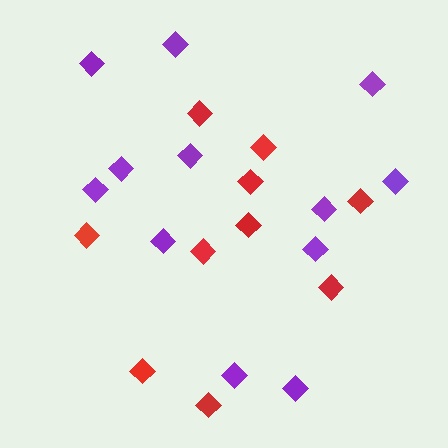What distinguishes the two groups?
There are 2 groups: one group of purple diamonds (12) and one group of red diamonds (10).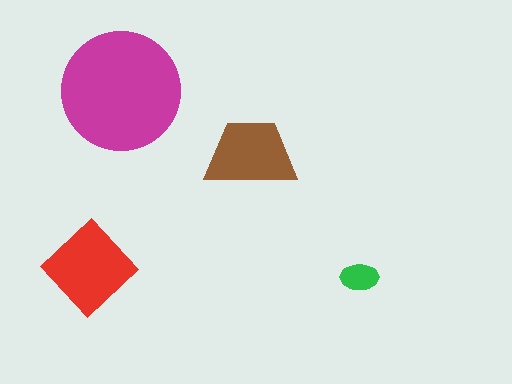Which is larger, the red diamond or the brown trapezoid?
The red diamond.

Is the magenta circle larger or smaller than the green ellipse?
Larger.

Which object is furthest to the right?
The green ellipse is rightmost.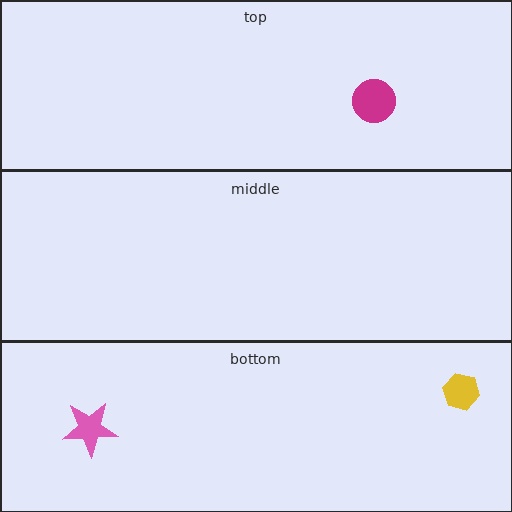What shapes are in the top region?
The magenta circle.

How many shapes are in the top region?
1.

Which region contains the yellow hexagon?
The bottom region.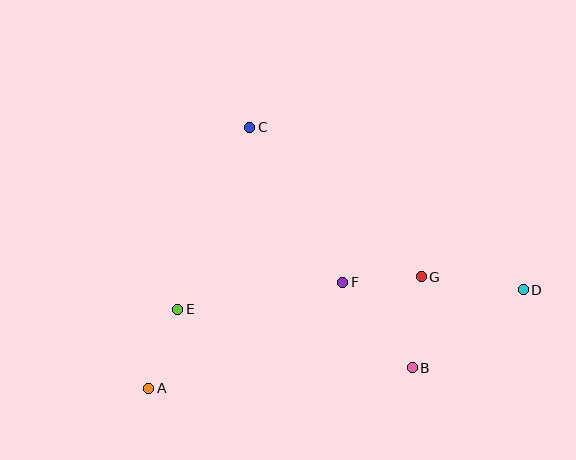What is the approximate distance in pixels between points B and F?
The distance between B and F is approximately 110 pixels.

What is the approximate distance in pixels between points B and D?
The distance between B and D is approximately 136 pixels.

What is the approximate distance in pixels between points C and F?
The distance between C and F is approximately 181 pixels.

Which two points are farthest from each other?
Points A and D are farthest from each other.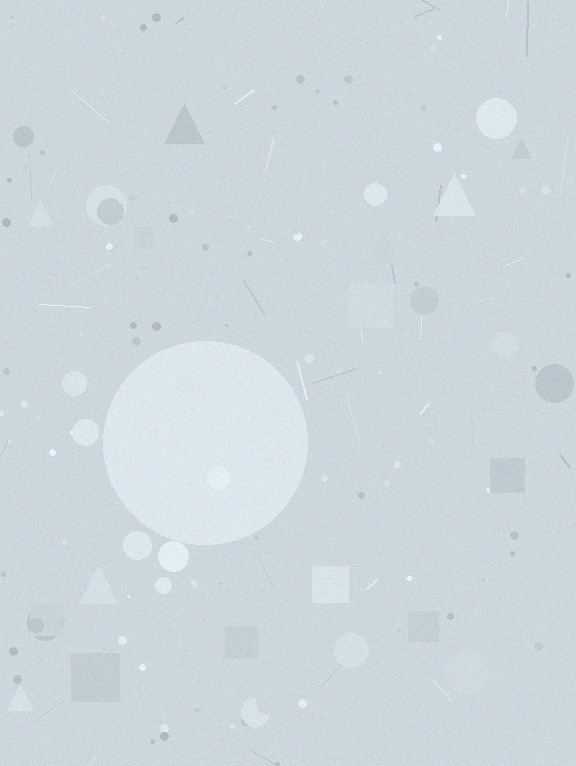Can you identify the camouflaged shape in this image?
The camouflaged shape is a circle.